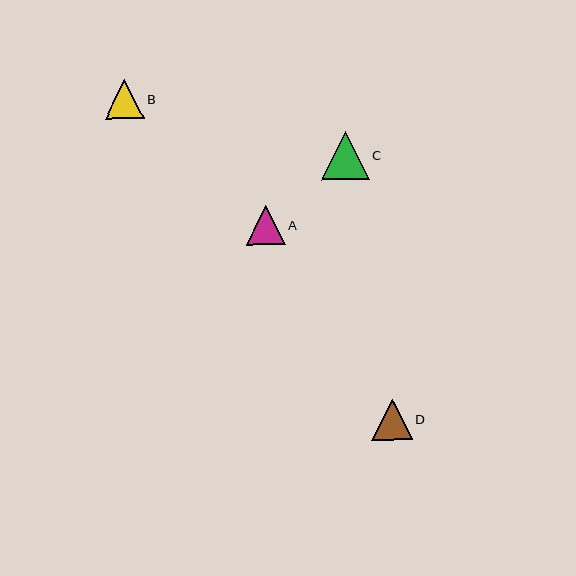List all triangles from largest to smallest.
From largest to smallest: C, D, B, A.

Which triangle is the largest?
Triangle C is the largest with a size of approximately 48 pixels.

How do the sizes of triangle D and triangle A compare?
Triangle D and triangle A are approximately the same size.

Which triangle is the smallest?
Triangle A is the smallest with a size of approximately 39 pixels.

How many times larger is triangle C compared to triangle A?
Triangle C is approximately 1.2 times the size of triangle A.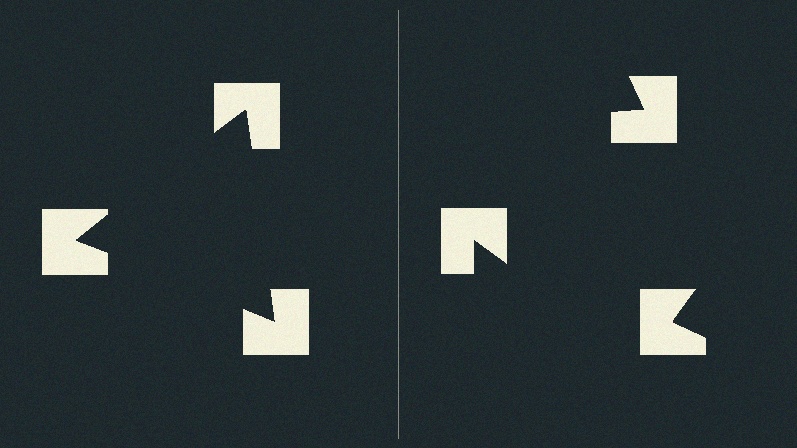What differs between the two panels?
The notched squares are positioned identically on both sides; only the wedge orientations differ. On the left they align to a triangle; on the right they are misaligned.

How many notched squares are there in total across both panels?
6 — 3 on each side.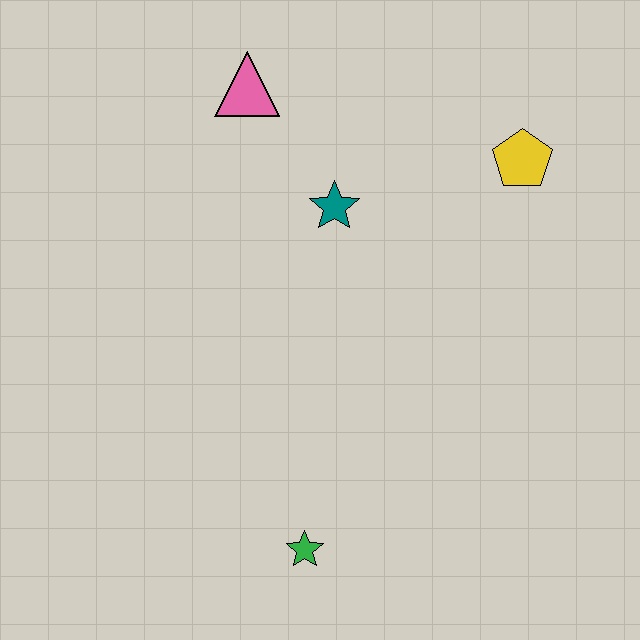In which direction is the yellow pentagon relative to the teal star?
The yellow pentagon is to the right of the teal star.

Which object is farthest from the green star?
The pink triangle is farthest from the green star.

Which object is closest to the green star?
The teal star is closest to the green star.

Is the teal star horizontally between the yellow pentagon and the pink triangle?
Yes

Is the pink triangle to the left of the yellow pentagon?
Yes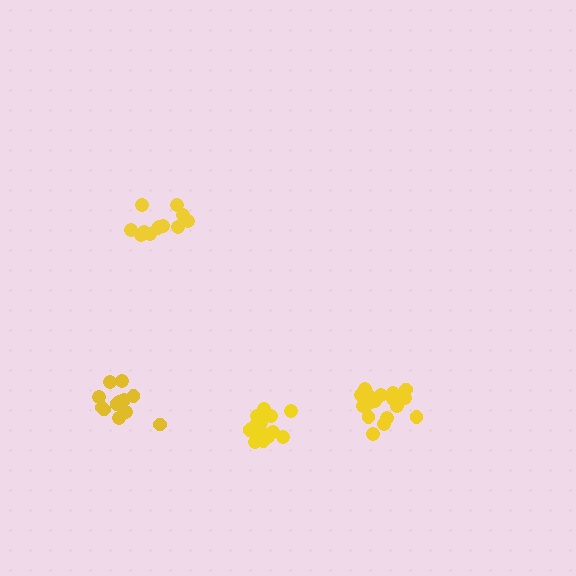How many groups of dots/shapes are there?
There are 4 groups.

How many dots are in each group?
Group 1: 16 dots, Group 2: 18 dots, Group 3: 12 dots, Group 4: 12 dots (58 total).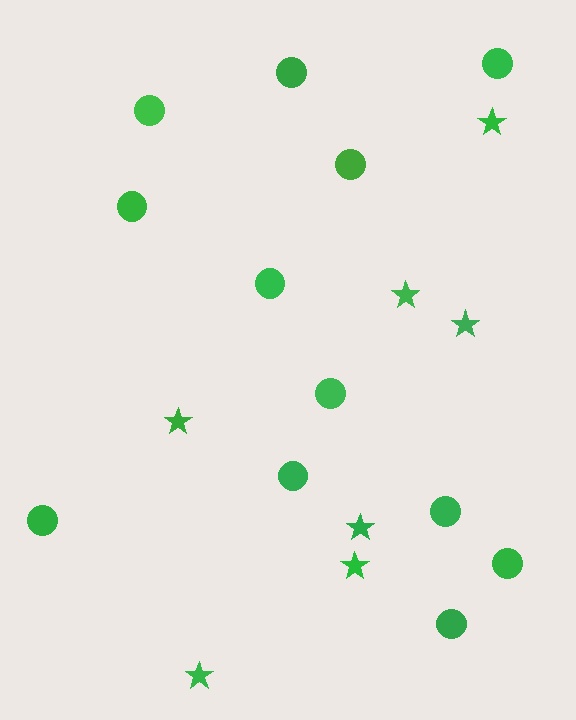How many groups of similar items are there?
There are 2 groups: one group of stars (7) and one group of circles (12).